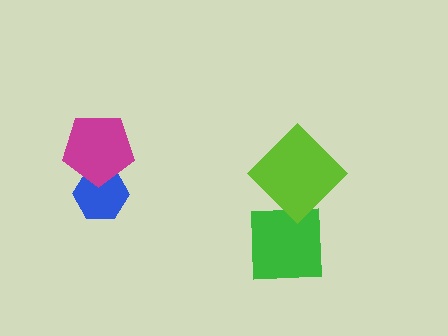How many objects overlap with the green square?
1 object overlaps with the green square.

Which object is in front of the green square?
The lime diamond is in front of the green square.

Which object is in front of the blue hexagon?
The magenta pentagon is in front of the blue hexagon.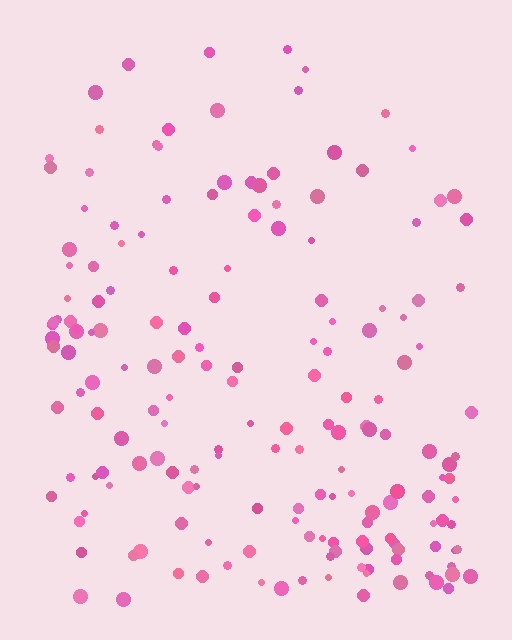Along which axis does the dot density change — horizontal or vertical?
Vertical.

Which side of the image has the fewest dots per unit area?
The top.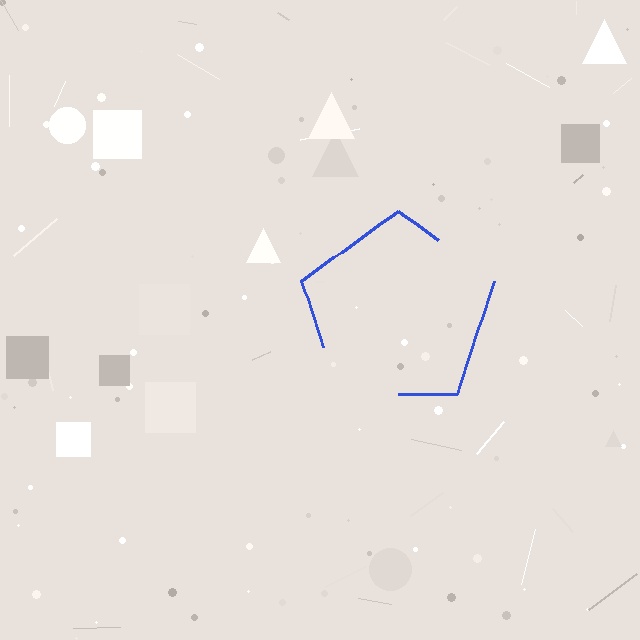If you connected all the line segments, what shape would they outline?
They would outline a pentagon.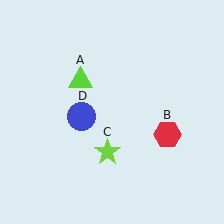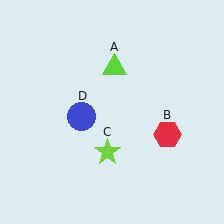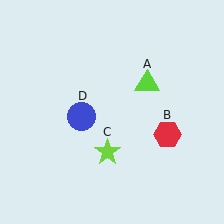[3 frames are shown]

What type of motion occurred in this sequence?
The lime triangle (object A) rotated clockwise around the center of the scene.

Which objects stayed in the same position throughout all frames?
Red hexagon (object B) and lime star (object C) and blue circle (object D) remained stationary.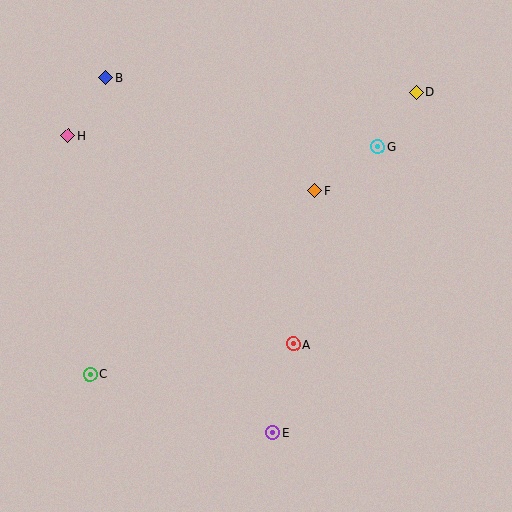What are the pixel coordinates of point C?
Point C is at (90, 374).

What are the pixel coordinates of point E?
Point E is at (272, 433).